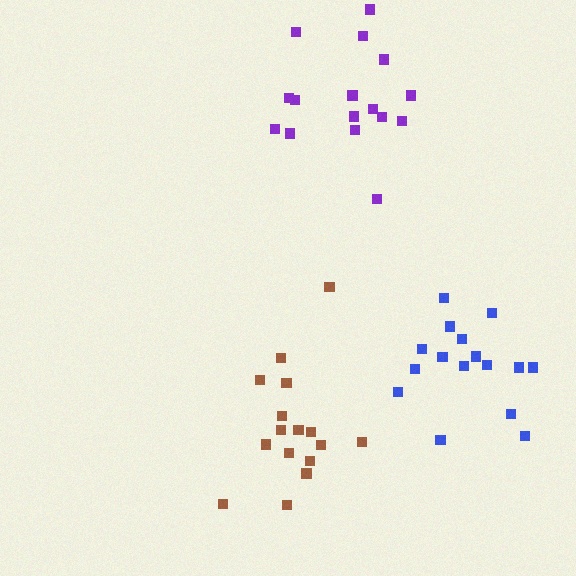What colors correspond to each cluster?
The clusters are colored: purple, brown, blue.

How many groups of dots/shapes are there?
There are 3 groups.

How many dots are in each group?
Group 1: 16 dots, Group 2: 16 dots, Group 3: 16 dots (48 total).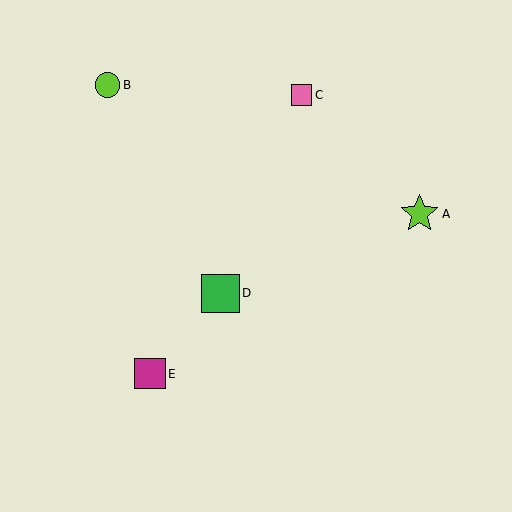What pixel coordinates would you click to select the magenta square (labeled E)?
Click at (150, 374) to select the magenta square E.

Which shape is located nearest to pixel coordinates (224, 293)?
The green square (labeled D) at (220, 294) is nearest to that location.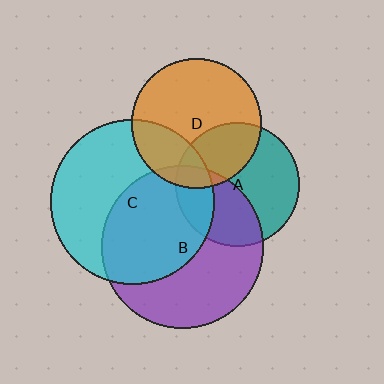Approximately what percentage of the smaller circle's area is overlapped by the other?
Approximately 10%.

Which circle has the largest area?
Circle C (cyan).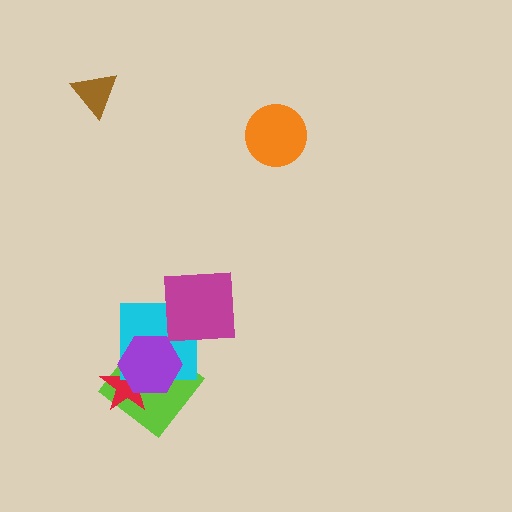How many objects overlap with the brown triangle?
0 objects overlap with the brown triangle.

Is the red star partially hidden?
Yes, it is partially covered by another shape.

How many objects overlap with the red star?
3 objects overlap with the red star.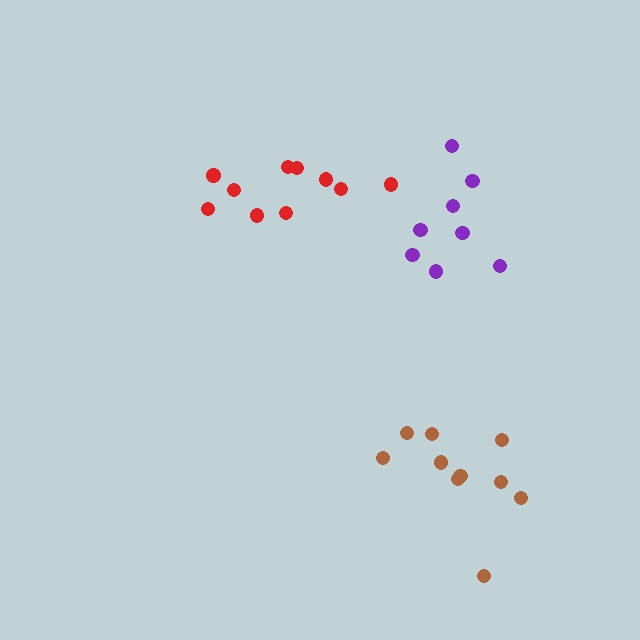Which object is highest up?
The red cluster is topmost.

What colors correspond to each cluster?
The clusters are colored: brown, red, purple.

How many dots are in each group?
Group 1: 10 dots, Group 2: 10 dots, Group 3: 8 dots (28 total).